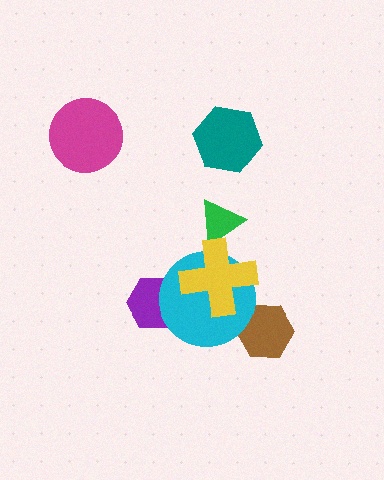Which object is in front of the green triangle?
The yellow cross is in front of the green triangle.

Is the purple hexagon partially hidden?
Yes, it is partially covered by another shape.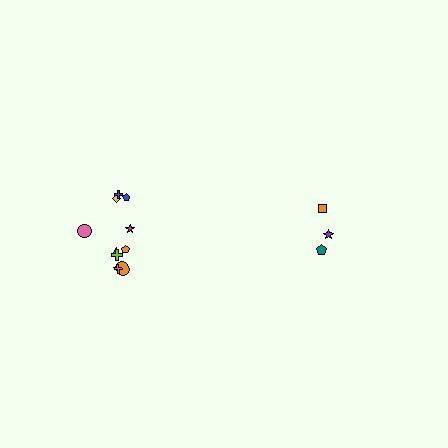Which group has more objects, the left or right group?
The left group.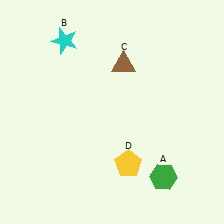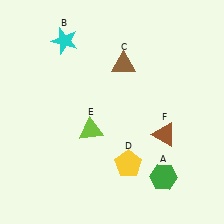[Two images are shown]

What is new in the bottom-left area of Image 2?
A lime triangle (E) was added in the bottom-left area of Image 2.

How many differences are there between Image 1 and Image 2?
There are 2 differences between the two images.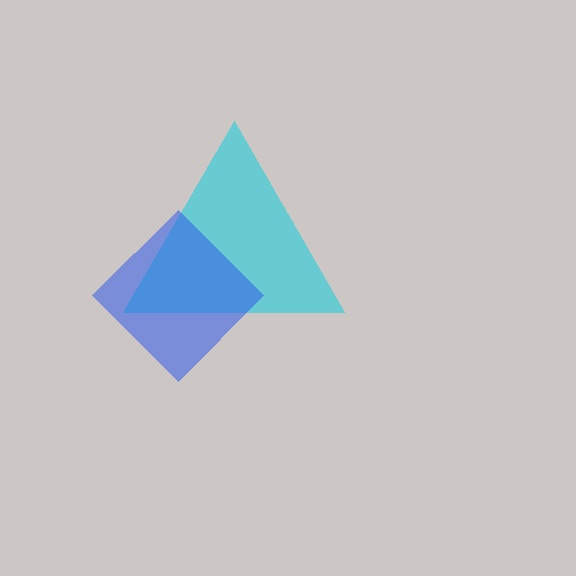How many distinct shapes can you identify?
There are 2 distinct shapes: a cyan triangle, a blue diamond.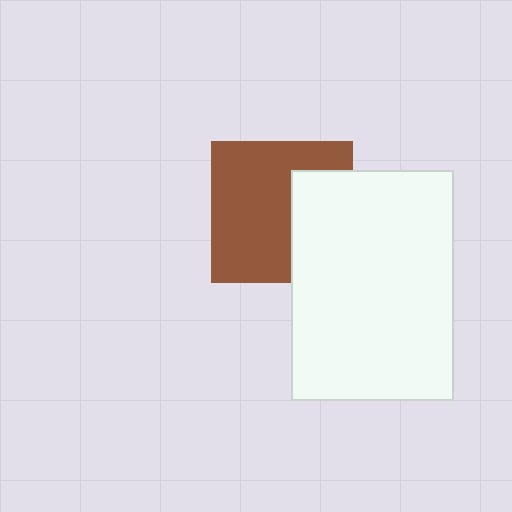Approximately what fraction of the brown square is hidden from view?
Roughly 35% of the brown square is hidden behind the white rectangle.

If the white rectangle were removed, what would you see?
You would see the complete brown square.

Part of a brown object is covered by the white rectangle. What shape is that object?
It is a square.